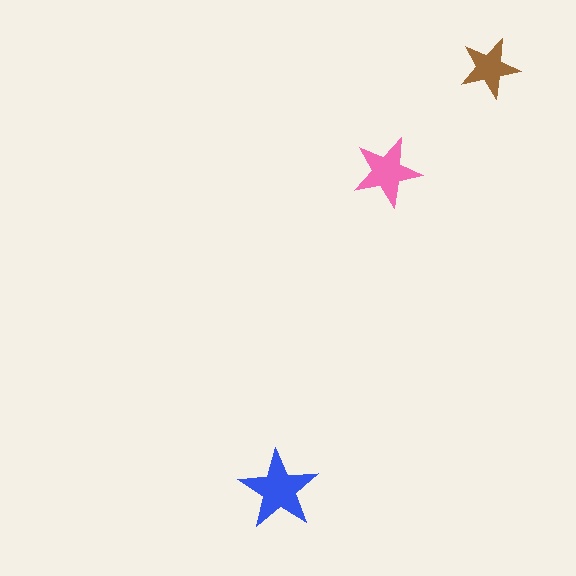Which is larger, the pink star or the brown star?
The pink one.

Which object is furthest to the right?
The brown star is rightmost.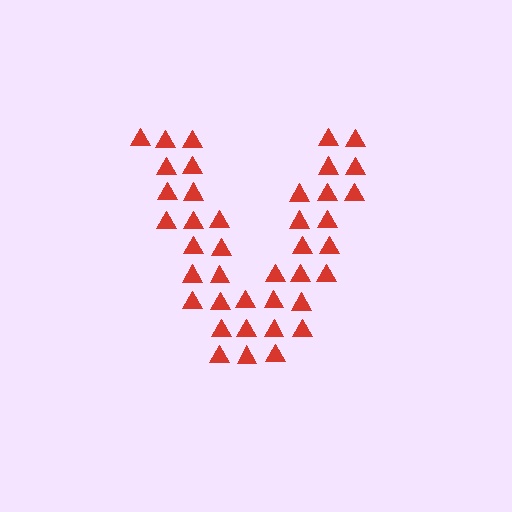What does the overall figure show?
The overall figure shows the letter V.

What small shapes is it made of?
It is made of small triangles.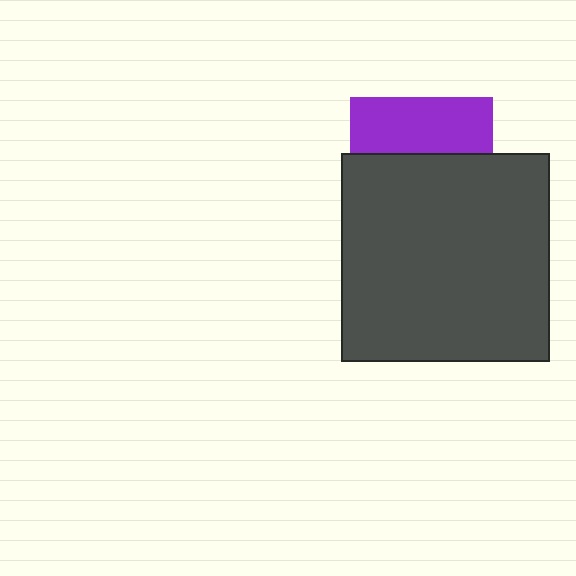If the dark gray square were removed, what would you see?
You would see the complete purple square.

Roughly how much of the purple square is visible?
A small part of it is visible (roughly 39%).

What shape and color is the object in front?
The object in front is a dark gray square.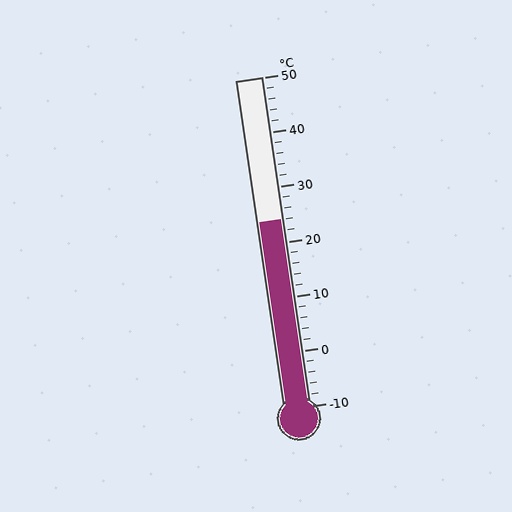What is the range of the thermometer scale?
The thermometer scale ranges from -10°C to 50°C.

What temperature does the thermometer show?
The thermometer shows approximately 24°C.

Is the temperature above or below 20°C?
The temperature is above 20°C.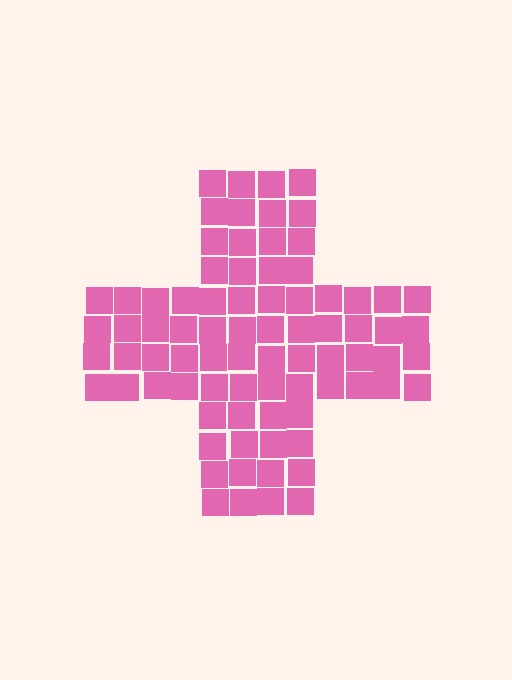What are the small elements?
The small elements are squares.